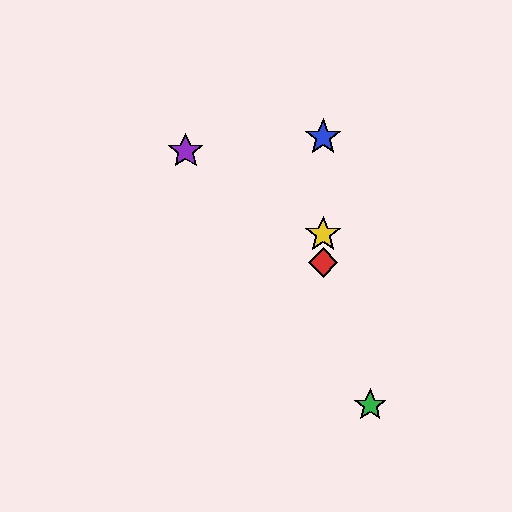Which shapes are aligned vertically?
The red diamond, the blue star, the yellow star are aligned vertically.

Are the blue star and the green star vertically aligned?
No, the blue star is at x≈323 and the green star is at x≈370.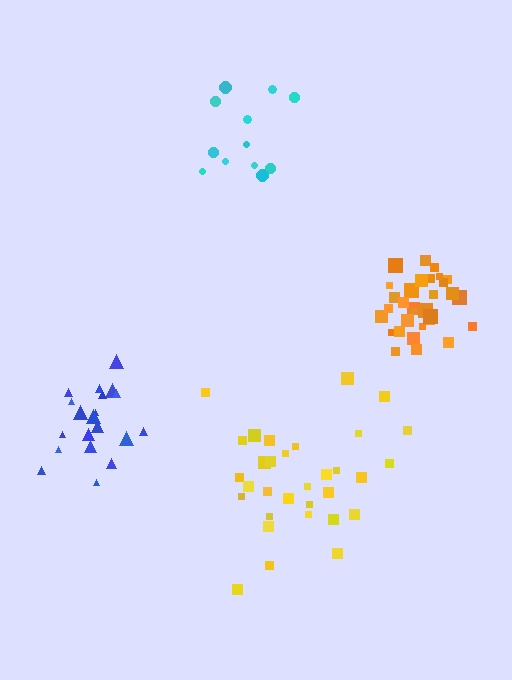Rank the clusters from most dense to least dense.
orange, blue, yellow, cyan.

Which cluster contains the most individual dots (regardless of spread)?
Yellow (32).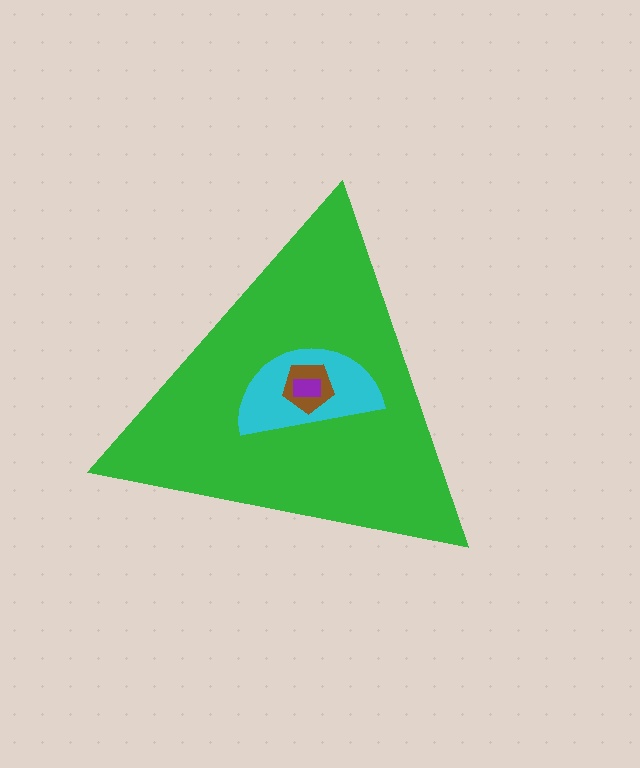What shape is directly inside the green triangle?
The cyan semicircle.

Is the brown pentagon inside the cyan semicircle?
Yes.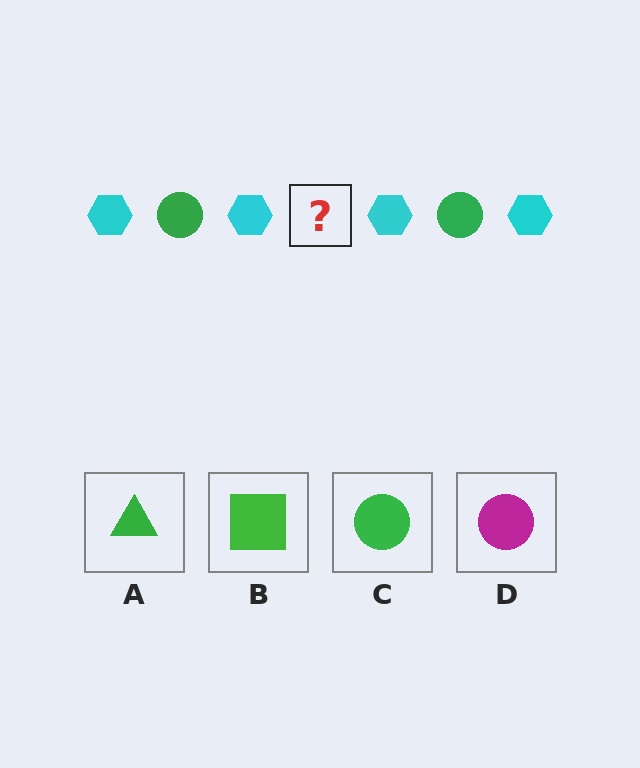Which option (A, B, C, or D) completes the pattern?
C.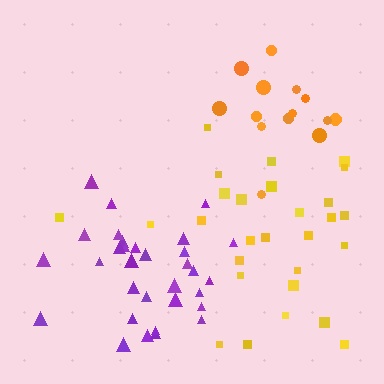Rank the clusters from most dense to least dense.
purple, orange, yellow.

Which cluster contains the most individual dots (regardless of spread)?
Purple (33).